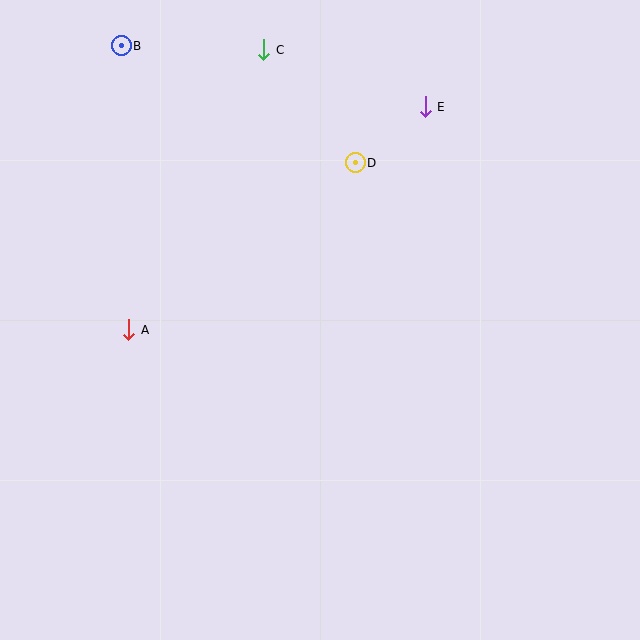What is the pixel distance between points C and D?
The distance between C and D is 146 pixels.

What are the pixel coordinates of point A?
Point A is at (129, 330).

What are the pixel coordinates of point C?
Point C is at (264, 50).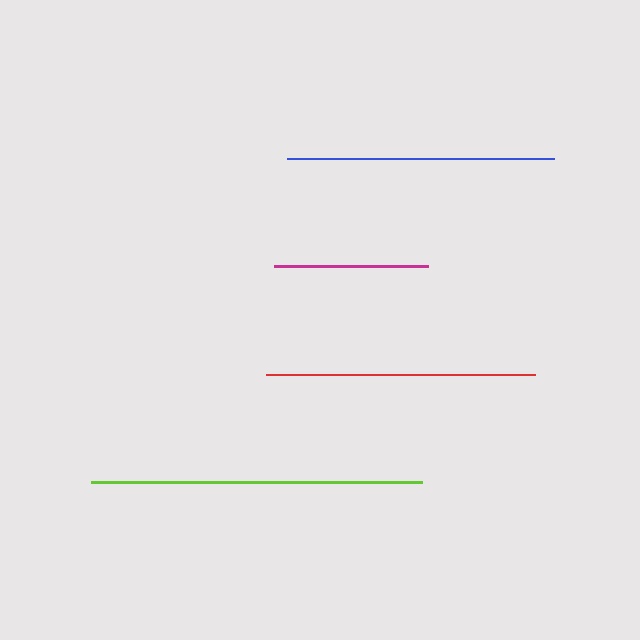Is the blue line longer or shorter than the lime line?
The lime line is longer than the blue line.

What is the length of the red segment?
The red segment is approximately 269 pixels long.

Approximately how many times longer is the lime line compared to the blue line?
The lime line is approximately 1.2 times the length of the blue line.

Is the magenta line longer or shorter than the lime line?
The lime line is longer than the magenta line.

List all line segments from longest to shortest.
From longest to shortest: lime, red, blue, magenta.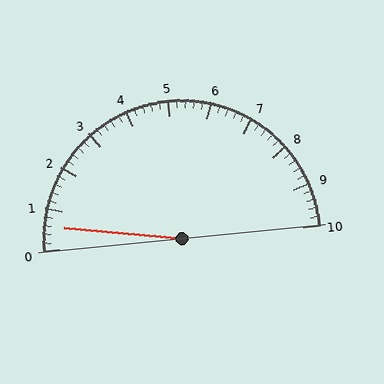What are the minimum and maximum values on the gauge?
The gauge ranges from 0 to 10.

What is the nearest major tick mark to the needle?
The nearest major tick mark is 1.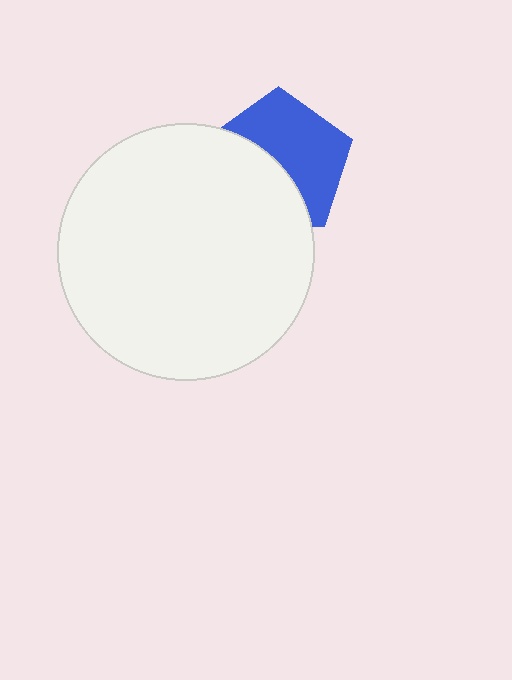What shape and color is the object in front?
The object in front is a white circle.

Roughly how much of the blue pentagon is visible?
About half of it is visible (roughly 54%).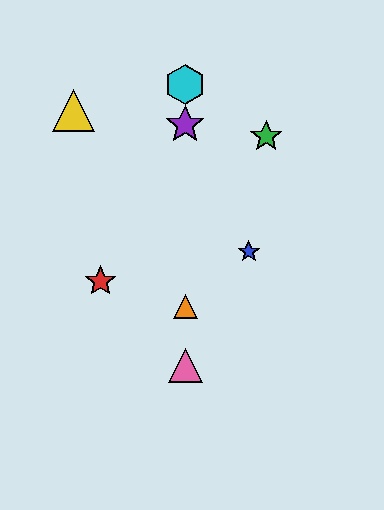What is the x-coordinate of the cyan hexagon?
The cyan hexagon is at x≈185.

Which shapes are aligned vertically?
The purple star, the orange triangle, the cyan hexagon, the pink triangle are aligned vertically.